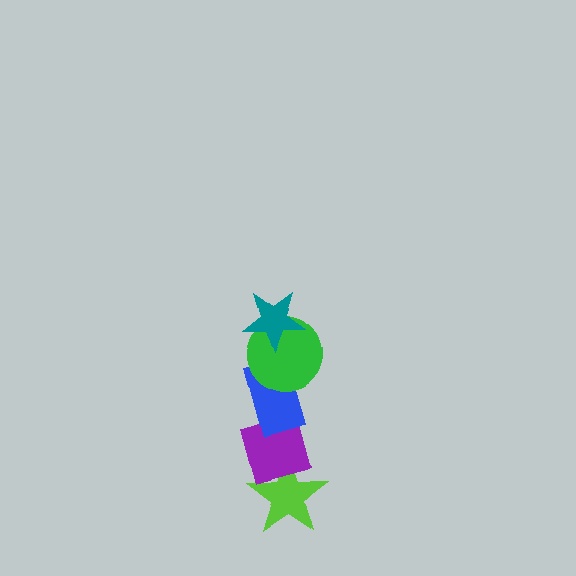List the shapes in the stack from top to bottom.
From top to bottom: the teal star, the green circle, the blue rectangle, the purple diamond, the lime star.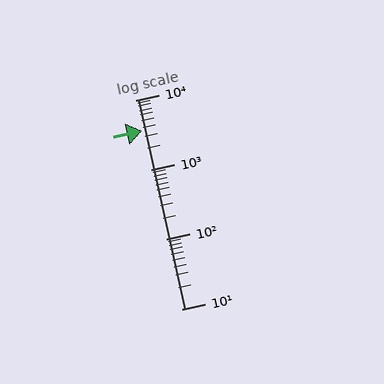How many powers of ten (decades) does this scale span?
The scale spans 3 decades, from 10 to 10000.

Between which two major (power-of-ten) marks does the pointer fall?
The pointer is between 1000 and 10000.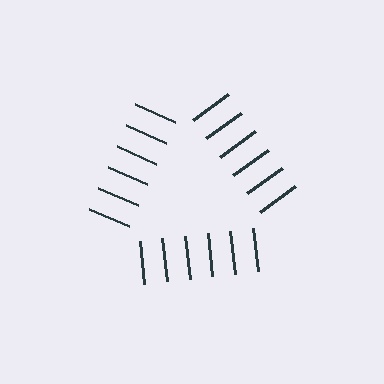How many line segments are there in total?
18 — 6 along each of the 3 edges.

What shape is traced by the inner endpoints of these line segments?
An illusory triangle — the line segments terminate on its edges but no continuous stroke is drawn.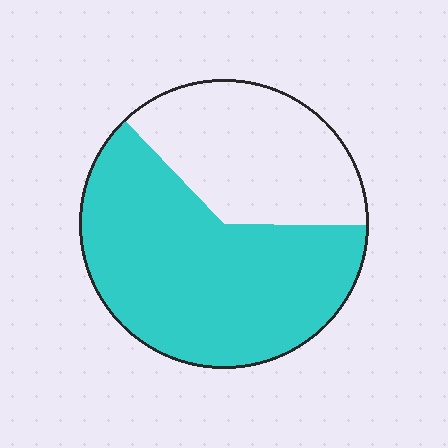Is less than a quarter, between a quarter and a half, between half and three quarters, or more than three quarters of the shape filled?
Between half and three quarters.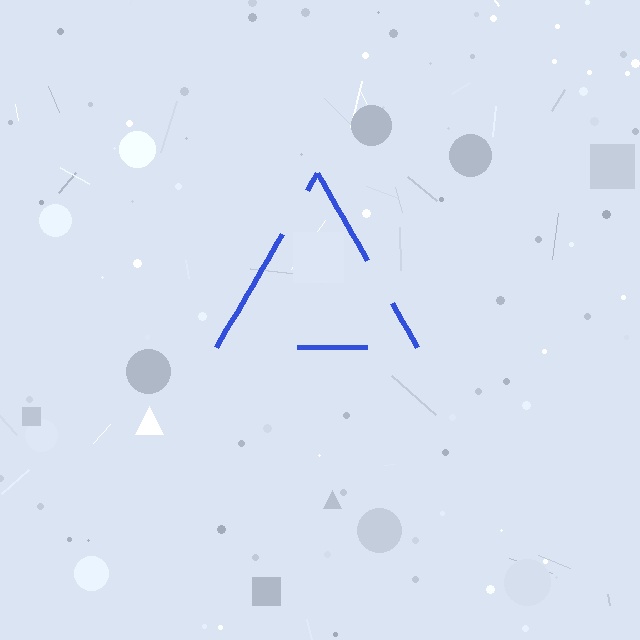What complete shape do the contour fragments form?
The contour fragments form a triangle.